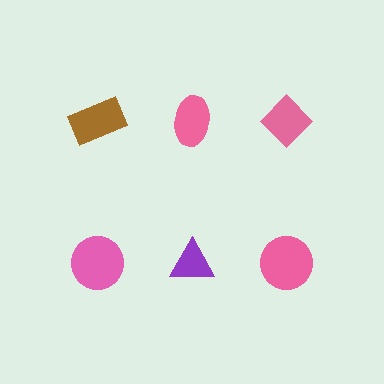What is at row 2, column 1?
A pink circle.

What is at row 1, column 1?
A brown rectangle.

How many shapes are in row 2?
3 shapes.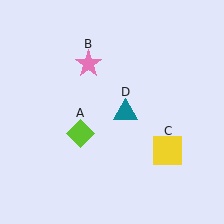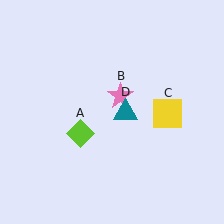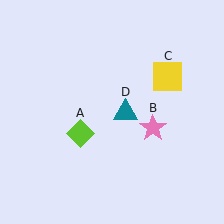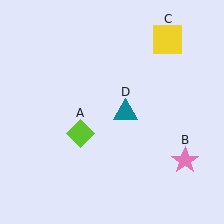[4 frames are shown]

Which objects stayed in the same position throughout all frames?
Lime diamond (object A) and teal triangle (object D) remained stationary.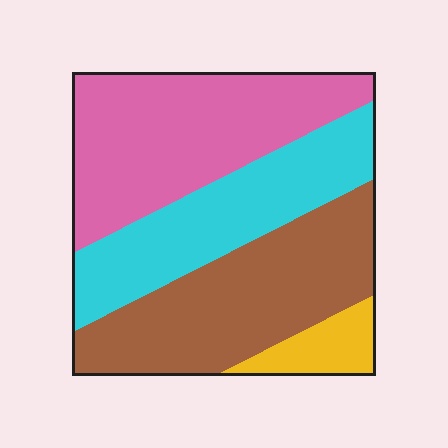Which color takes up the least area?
Yellow, at roughly 5%.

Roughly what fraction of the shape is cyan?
Cyan takes up about one quarter (1/4) of the shape.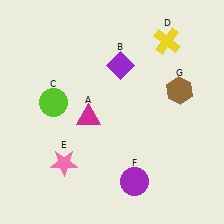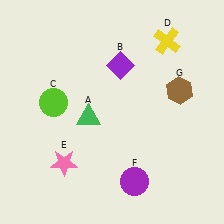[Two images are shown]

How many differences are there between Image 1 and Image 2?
There is 1 difference between the two images.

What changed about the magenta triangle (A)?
In Image 1, A is magenta. In Image 2, it changed to green.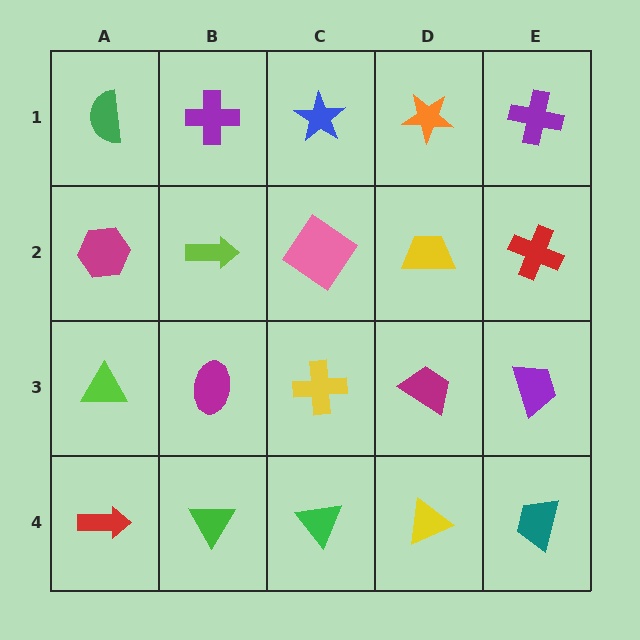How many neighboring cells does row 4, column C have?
3.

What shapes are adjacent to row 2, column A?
A green semicircle (row 1, column A), a lime triangle (row 3, column A), a lime arrow (row 2, column B).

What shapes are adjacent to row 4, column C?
A yellow cross (row 3, column C), a green triangle (row 4, column B), a yellow triangle (row 4, column D).